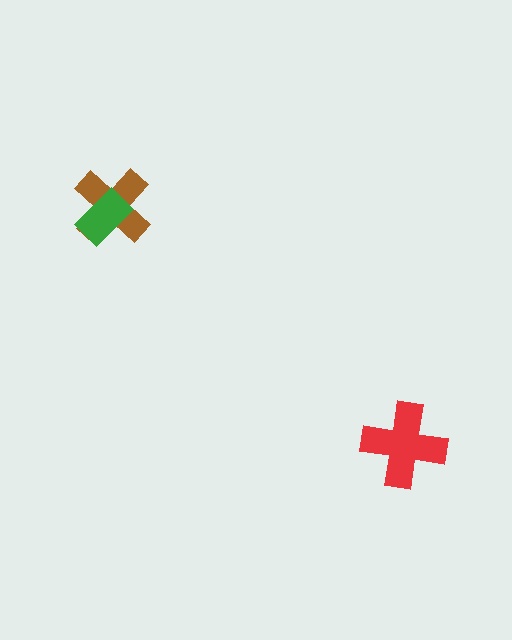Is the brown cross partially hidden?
Yes, it is partially covered by another shape.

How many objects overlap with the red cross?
0 objects overlap with the red cross.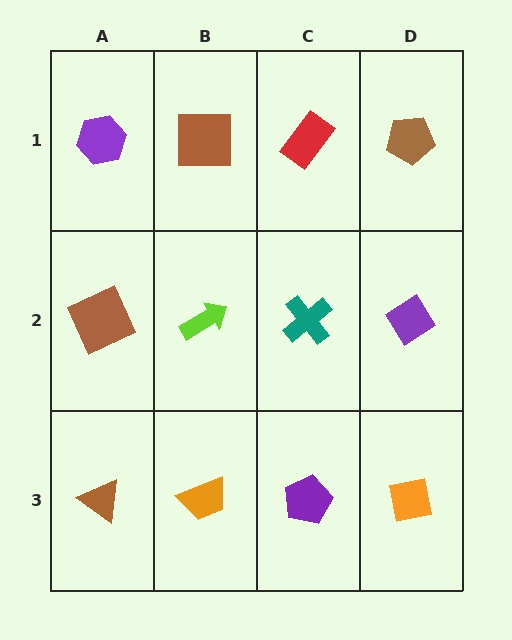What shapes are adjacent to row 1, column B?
A lime arrow (row 2, column B), a purple hexagon (row 1, column A), a red rectangle (row 1, column C).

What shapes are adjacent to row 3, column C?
A teal cross (row 2, column C), an orange trapezoid (row 3, column B), an orange square (row 3, column D).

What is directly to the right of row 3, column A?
An orange trapezoid.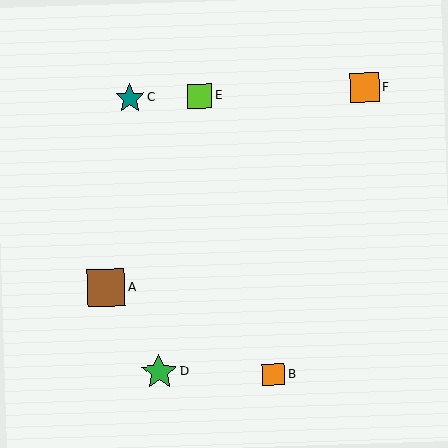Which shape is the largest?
The brown square (labeled A) is the largest.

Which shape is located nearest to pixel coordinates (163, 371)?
The green star (labeled D) at (159, 372) is nearest to that location.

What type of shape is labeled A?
Shape A is a brown square.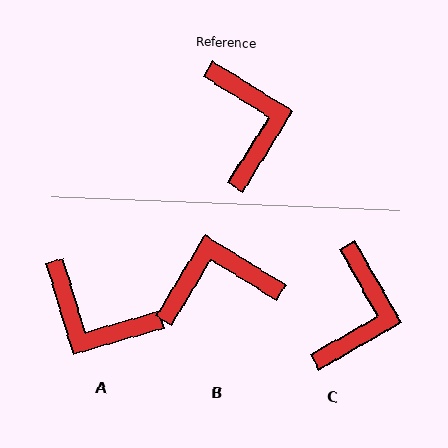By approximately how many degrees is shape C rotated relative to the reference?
Approximately 28 degrees clockwise.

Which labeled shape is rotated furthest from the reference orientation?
A, about 131 degrees away.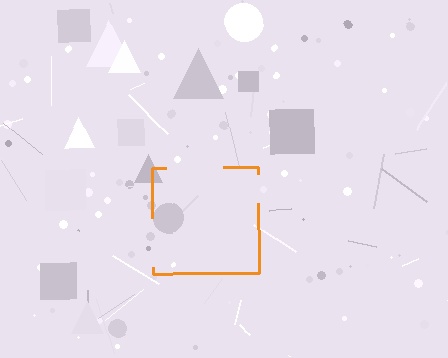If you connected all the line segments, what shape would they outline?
They would outline a square.